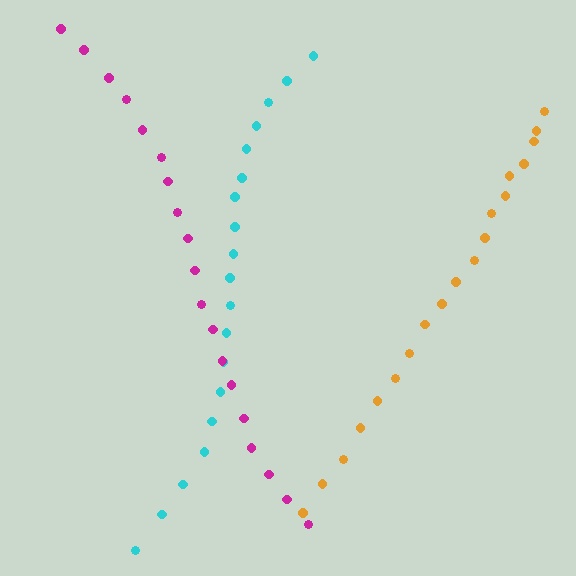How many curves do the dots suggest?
There are 3 distinct paths.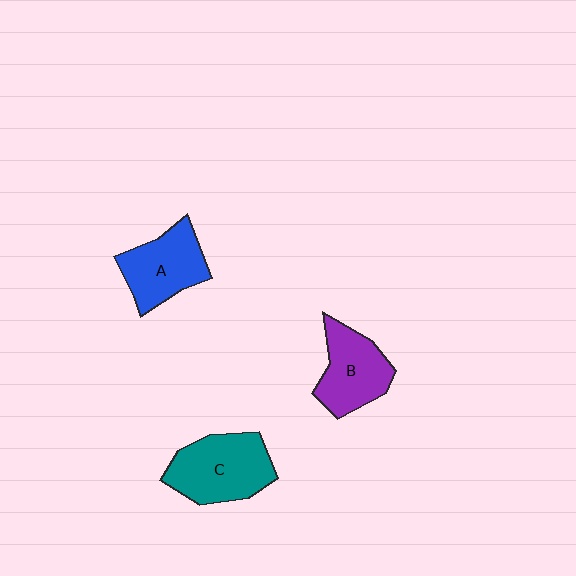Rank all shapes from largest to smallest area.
From largest to smallest: C (teal), A (blue), B (purple).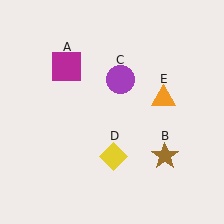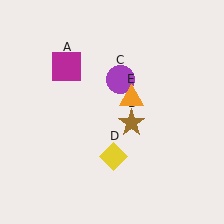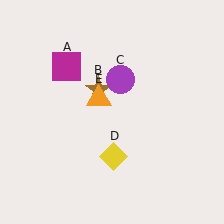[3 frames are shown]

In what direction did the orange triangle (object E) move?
The orange triangle (object E) moved left.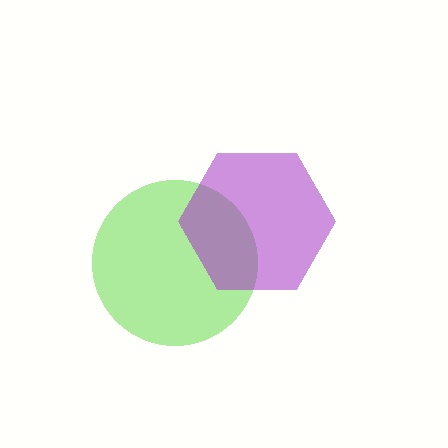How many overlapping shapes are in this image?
There are 2 overlapping shapes in the image.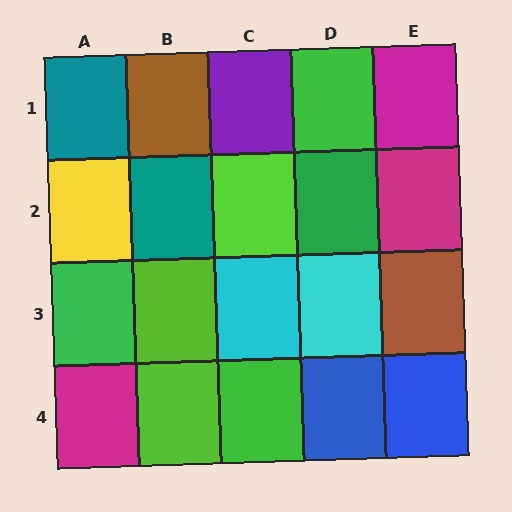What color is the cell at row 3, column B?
Lime.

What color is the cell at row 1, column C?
Purple.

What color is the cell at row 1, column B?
Brown.